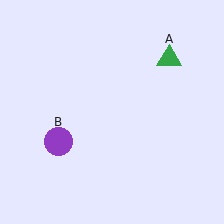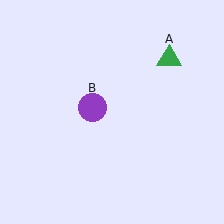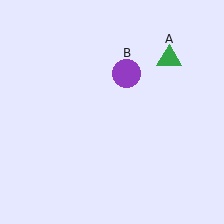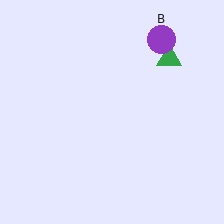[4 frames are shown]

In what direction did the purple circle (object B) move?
The purple circle (object B) moved up and to the right.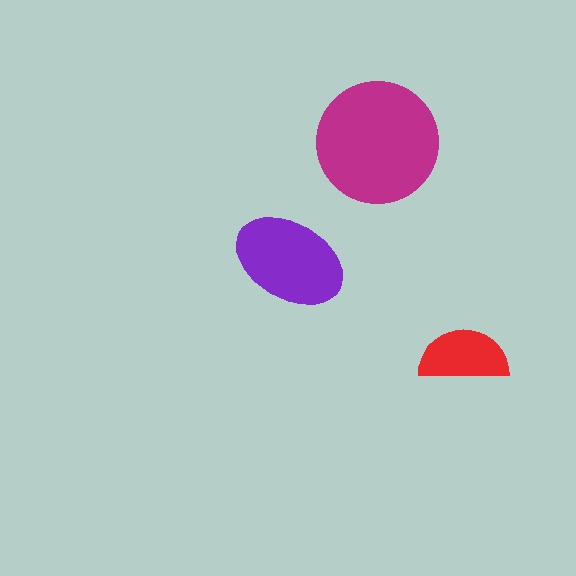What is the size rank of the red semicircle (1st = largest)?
3rd.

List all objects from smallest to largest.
The red semicircle, the purple ellipse, the magenta circle.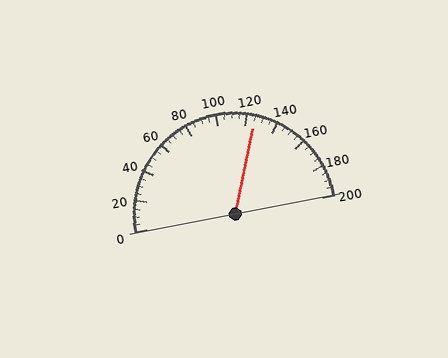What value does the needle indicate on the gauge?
The needle indicates approximately 125.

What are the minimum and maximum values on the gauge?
The gauge ranges from 0 to 200.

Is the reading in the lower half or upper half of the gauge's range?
The reading is in the upper half of the range (0 to 200).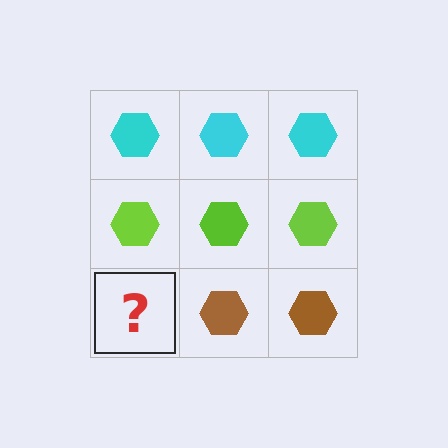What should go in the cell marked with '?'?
The missing cell should contain a brown hexagon.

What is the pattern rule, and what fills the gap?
The rule is that each row has a consistent color. The gap should be filled with a brown hexagon.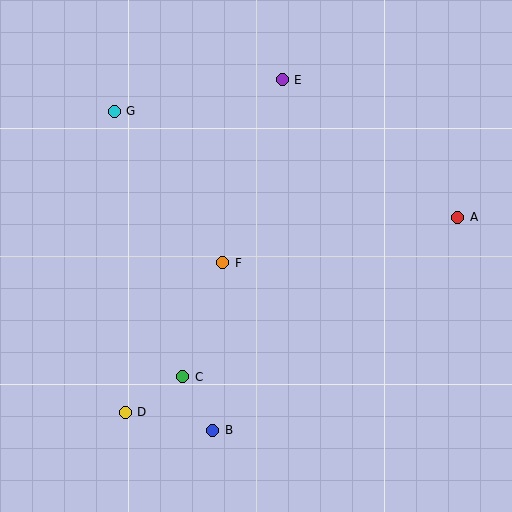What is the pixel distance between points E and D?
The distance between E and D is 368 pixels.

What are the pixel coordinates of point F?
Point F is at (223, 263).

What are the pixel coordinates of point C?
Point C is at (183, 377).